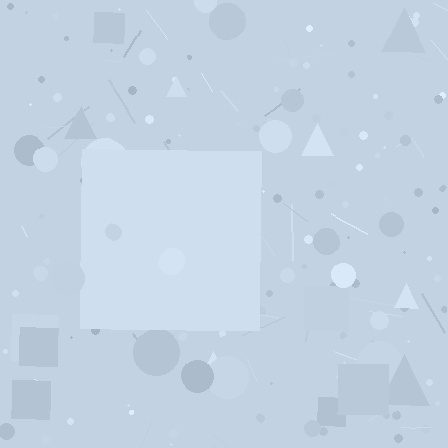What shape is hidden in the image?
A square is hidden in the image.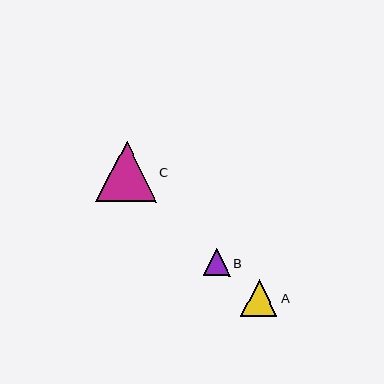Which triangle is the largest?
Triangle C is the largest with a size of approximately 60 pixels.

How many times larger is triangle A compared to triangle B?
Triangle A is approximately 1.4 times the size of triangle B.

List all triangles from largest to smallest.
From largest to smallest: C, A, B.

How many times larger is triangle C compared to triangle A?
Triangle C is approximately 1.6 times the size of triangle A.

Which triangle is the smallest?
Triangle B is the smallest with a size of approximately 27 pixels.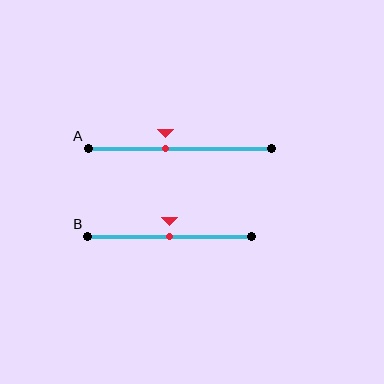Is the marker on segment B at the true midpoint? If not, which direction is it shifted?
Yes, the marker on segment B is at the true midpoint.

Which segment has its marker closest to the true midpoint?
Segment B has its marker closest to the true midpoint.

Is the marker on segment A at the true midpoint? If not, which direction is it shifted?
No, the marker on segment A is shifted to the left by about 8% of the segment length.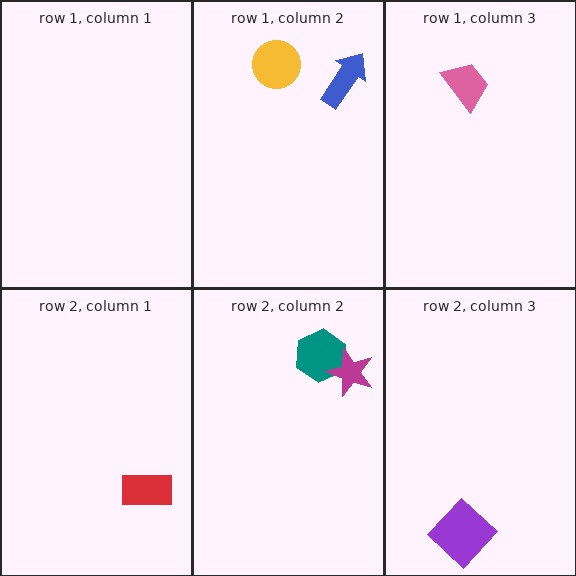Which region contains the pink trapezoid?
The row 1, column 3 region.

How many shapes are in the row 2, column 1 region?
1.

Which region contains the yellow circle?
The row 1, column 2 region.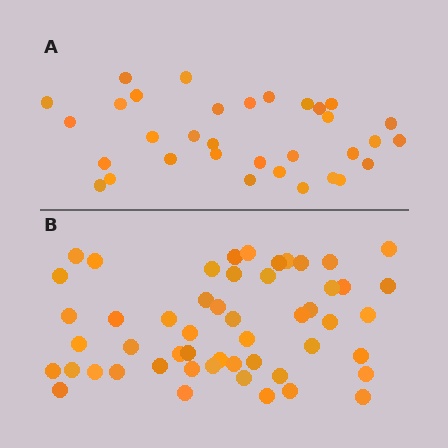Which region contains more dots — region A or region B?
Region B (the bottom region) has more dots.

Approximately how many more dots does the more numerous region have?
Region B has approximately 20 more dots than region A.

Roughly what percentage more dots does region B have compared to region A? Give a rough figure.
About 60% more.